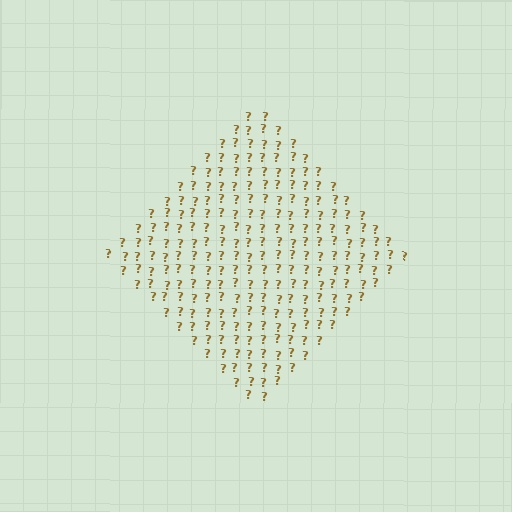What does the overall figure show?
The overall figure shows a diamond.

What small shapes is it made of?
It is made of small question marks.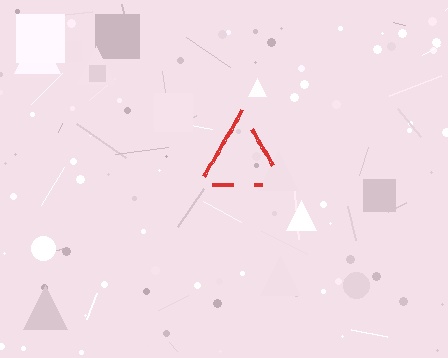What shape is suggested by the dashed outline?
The dashed outline suggests a triangle.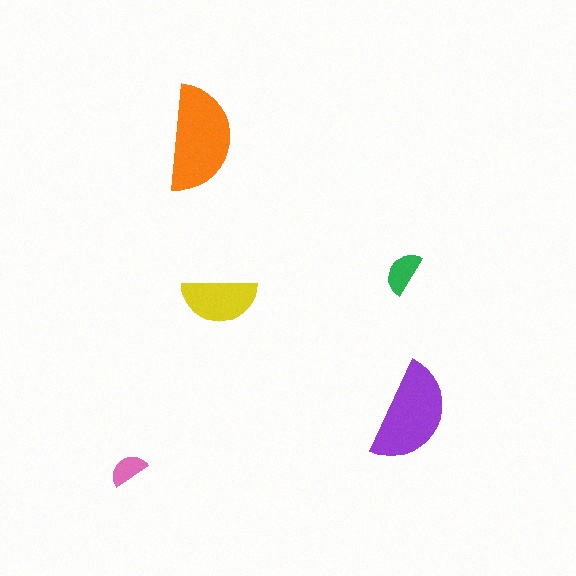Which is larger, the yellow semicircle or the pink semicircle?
The yellow one.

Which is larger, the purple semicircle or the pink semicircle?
The purple one.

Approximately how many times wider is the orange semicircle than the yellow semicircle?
About 1.5 times wider.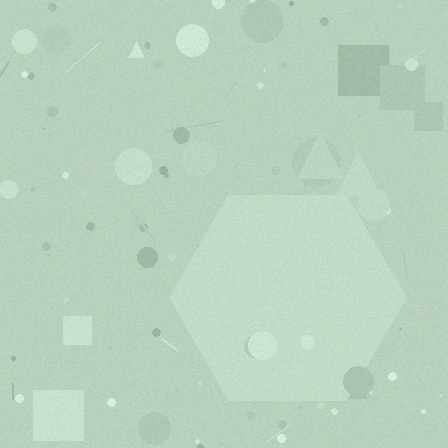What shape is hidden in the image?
A hexagon is hidden in the image.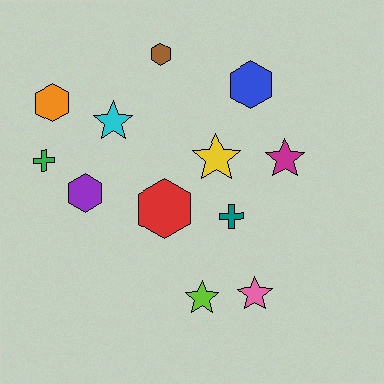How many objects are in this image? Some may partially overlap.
There are 12 objects.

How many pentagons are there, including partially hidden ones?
There are no pentagons.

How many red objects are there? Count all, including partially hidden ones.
There is 1 red object.